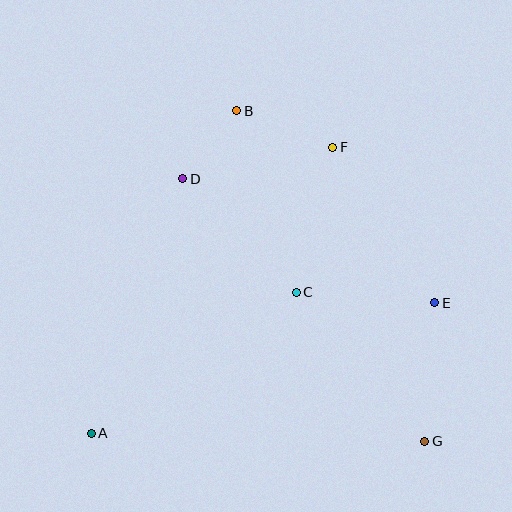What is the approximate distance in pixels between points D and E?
The distance between D and E is approximately 281 pixels.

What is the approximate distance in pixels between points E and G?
The distance between E and G is approximately 139 pixels.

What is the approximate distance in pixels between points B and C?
The distance between B and C is approximately 191 pixels.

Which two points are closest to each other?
Points B and D are closest to each other.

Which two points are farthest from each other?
Points B and G are farthest from each other.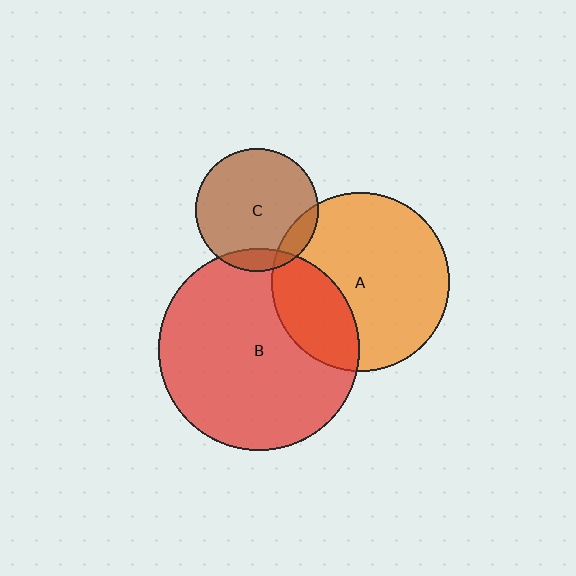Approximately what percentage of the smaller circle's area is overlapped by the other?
Approximately 10%.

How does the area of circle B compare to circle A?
Approximately 1.3 times.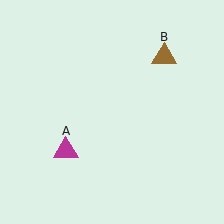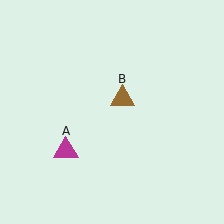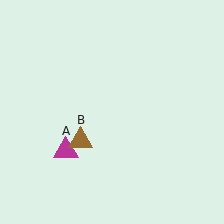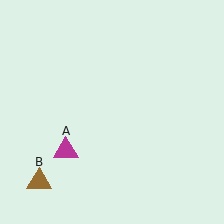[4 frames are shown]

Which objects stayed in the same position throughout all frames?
Magenta triangle (object A) remained stationary.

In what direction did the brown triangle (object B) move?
The brown triangle (object B) moved down and to the left.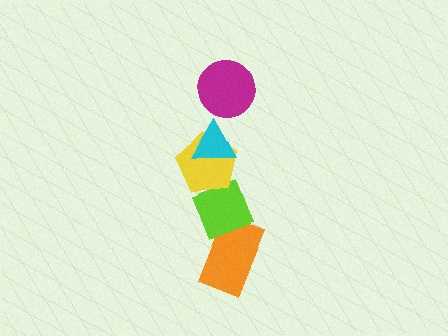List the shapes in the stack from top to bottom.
From top to bottom: the magenta circle, the cyan triangle, the yellow pentagon, the lime diamond, the orange rectangle.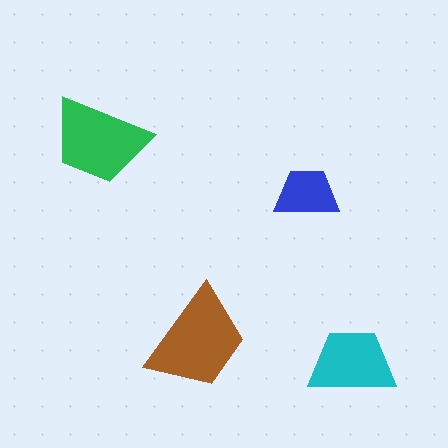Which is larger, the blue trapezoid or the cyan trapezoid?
The cyan one.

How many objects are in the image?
There are 4 objects in the image.